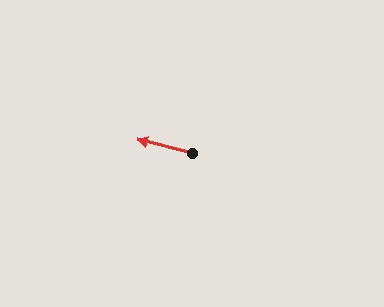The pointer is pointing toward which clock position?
Roughly 9 o'clock.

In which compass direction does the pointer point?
West.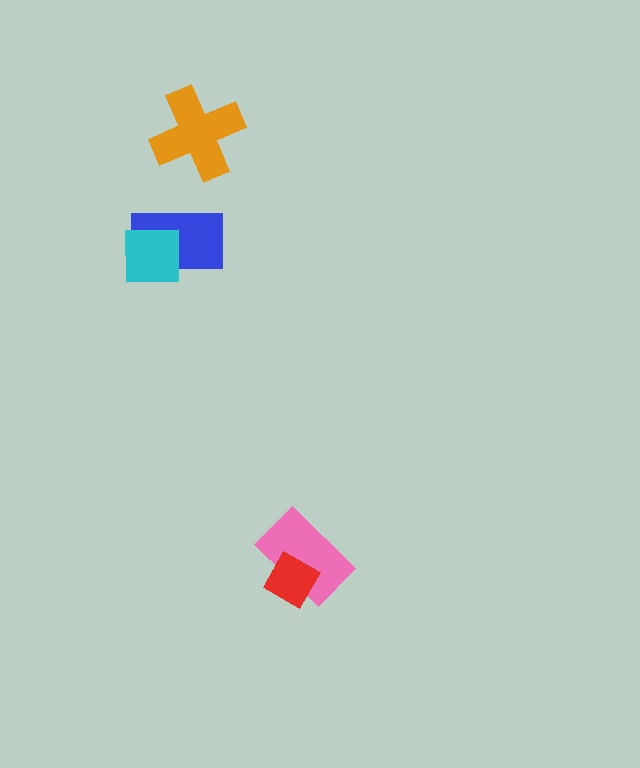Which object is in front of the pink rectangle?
The red diamond is in front of the pink rectangle.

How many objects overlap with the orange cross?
0 objects overlap with the orange cross.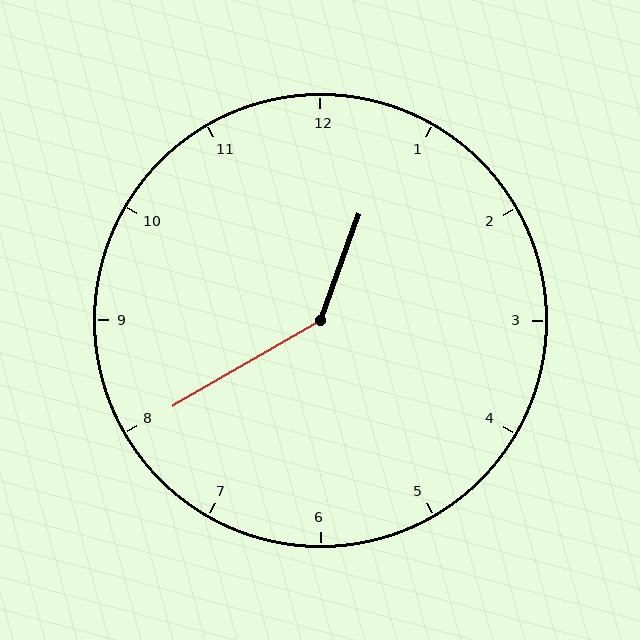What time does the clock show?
12:40.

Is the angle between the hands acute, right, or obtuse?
It is obtuse.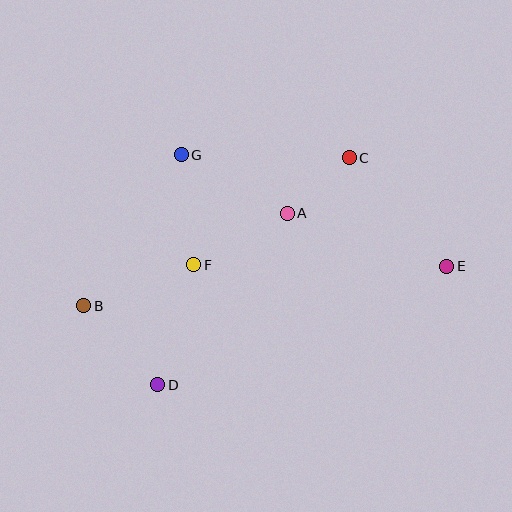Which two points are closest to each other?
Points A and C are closest to each other.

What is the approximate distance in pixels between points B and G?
The distance between B and G is approximately 180 pixels.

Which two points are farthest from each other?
Points B and E are farthest from each other.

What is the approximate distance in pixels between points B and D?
The distance between B and D is approximately 108 pixels.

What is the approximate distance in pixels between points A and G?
The distance between A and G is approximately 121 pixels.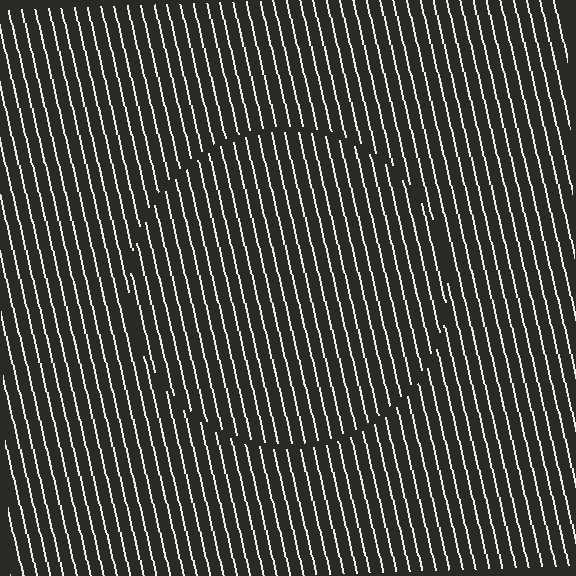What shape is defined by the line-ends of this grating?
An illusory circle. The interior of the shape contains the same grating, shifted by half a period — the contour is defined by the phase discontinuity where line-ends from the inner and outer gratings abut.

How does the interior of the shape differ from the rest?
The interior of the shape contains the same grating, shifted by half a period — the contour is defined by the phase discontinuity where line-ends from the inner and outer gratings abut.